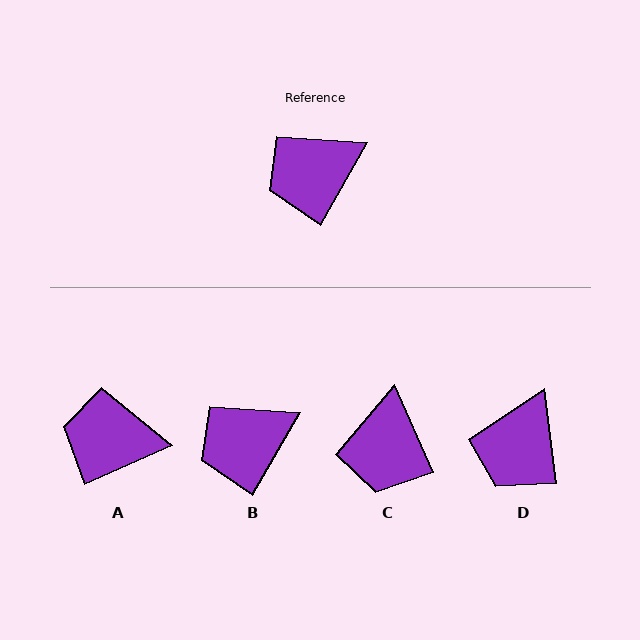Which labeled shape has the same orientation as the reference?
B.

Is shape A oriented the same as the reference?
No, it is off by about 36 degrees.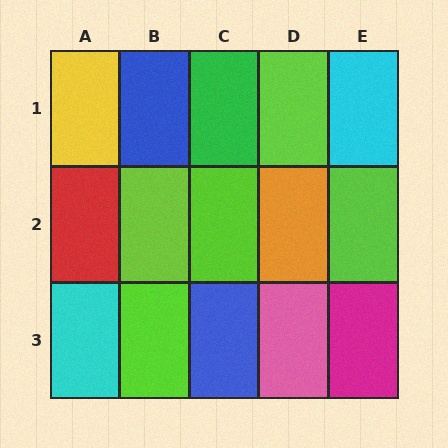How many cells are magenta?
1 cell is magenta.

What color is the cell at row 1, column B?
Blue.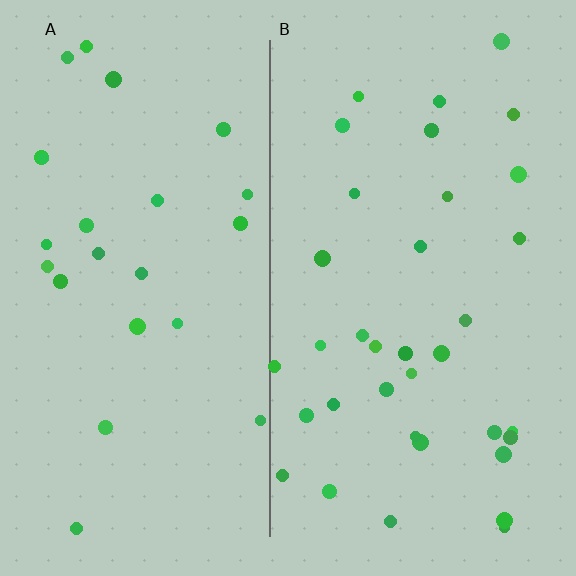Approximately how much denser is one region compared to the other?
Approximately 1.5× — region B over region A.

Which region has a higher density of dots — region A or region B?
B (the right).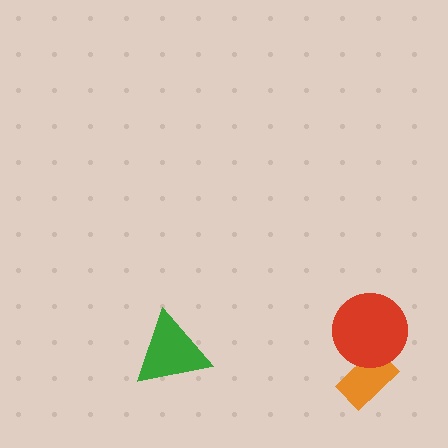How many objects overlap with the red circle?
1 object overlaps with the red circle.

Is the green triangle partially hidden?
No, no other shape covers it.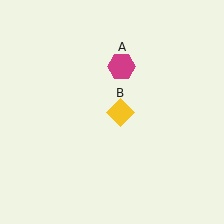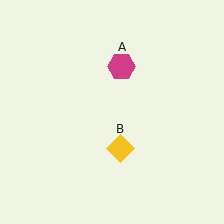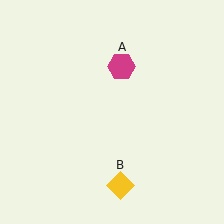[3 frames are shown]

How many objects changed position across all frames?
1 object changed position: yellow diamond (object B).